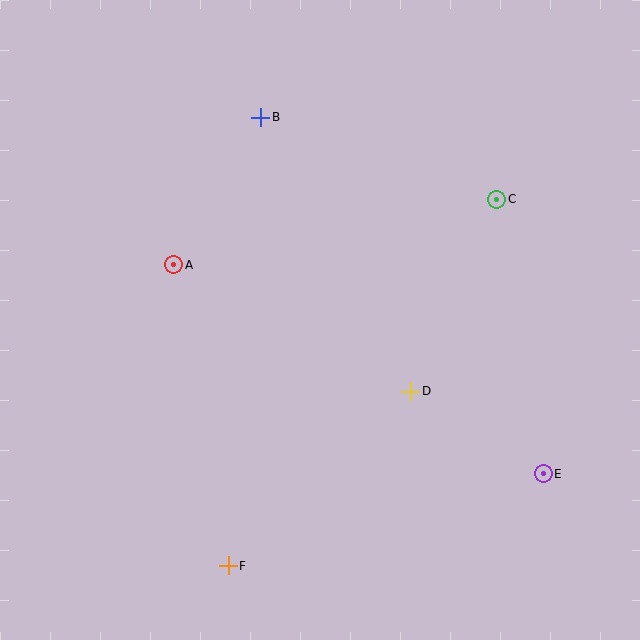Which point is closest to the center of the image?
Point D at (411, 391) is closest to the center.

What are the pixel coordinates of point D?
Point D is at (411, 391).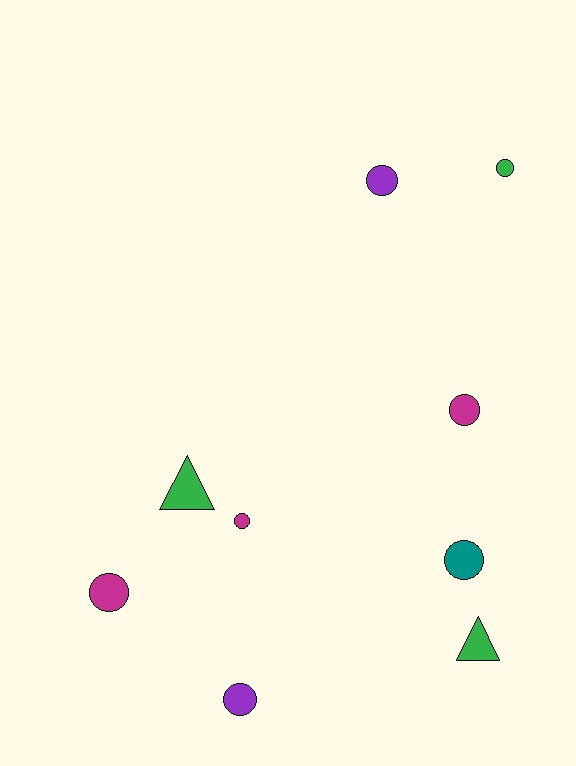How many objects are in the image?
There are 9 objects.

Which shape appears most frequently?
Circle, with 7 objects.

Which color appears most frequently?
Green, with 3 objects.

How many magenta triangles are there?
There are no magenta triangles.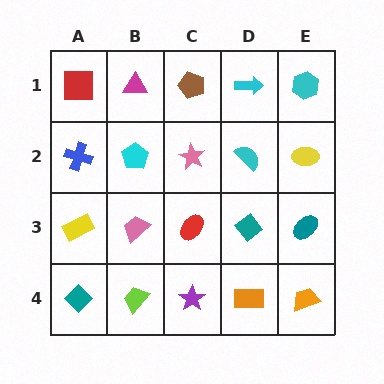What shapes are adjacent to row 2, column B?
A magenta triangle (row 1, column B), a pink trapezoid (row 3, column B), a blue cross (row 2, column A), a pink star (row 2, column C).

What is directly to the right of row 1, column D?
A cyan hexagon.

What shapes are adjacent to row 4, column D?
A teal diamond (row 3, column D), a purple star (row 4, column C), an orange trapezoid (row 4, column E).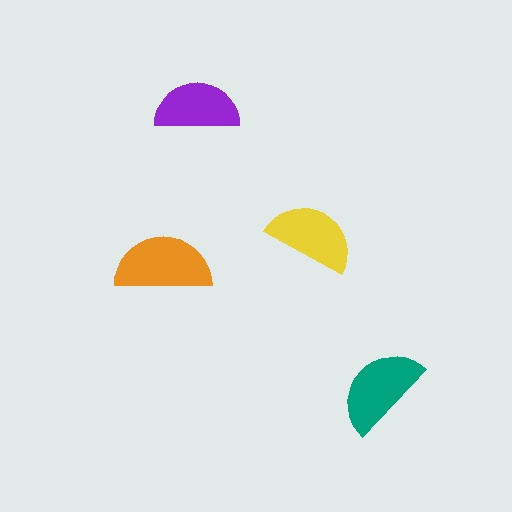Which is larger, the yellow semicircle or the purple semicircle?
The yellow one.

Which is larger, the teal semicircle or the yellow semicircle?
The teal one.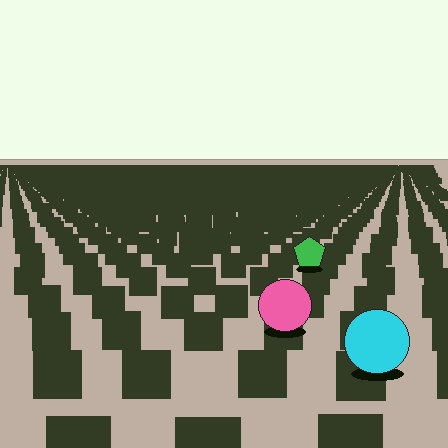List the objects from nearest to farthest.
From nearest to farthest: the cyan circle, the pink circle, the green pentagon.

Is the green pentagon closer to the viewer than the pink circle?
No. The pink circle is closer — you can tell from the texture gradient: the ground texture is coarser near it.